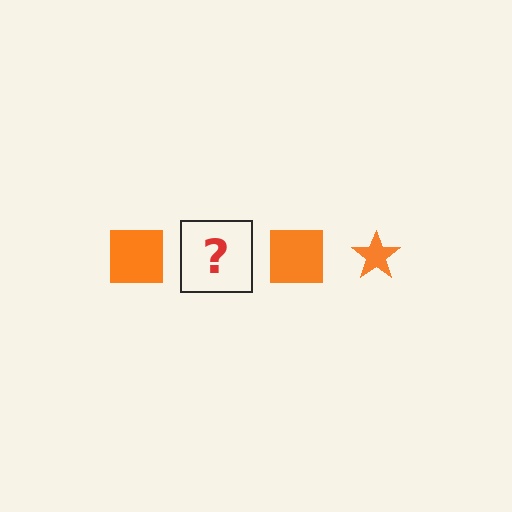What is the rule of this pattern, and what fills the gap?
The rule is that the pattern cycles through square, star shapes in orange. The gap should be filled with an orange star.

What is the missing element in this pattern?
The missing element is an orange star.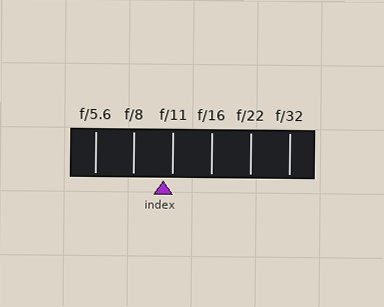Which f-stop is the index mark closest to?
The index mark is closest to f/11.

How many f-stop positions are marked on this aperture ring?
There are 6 f-stop positions marked.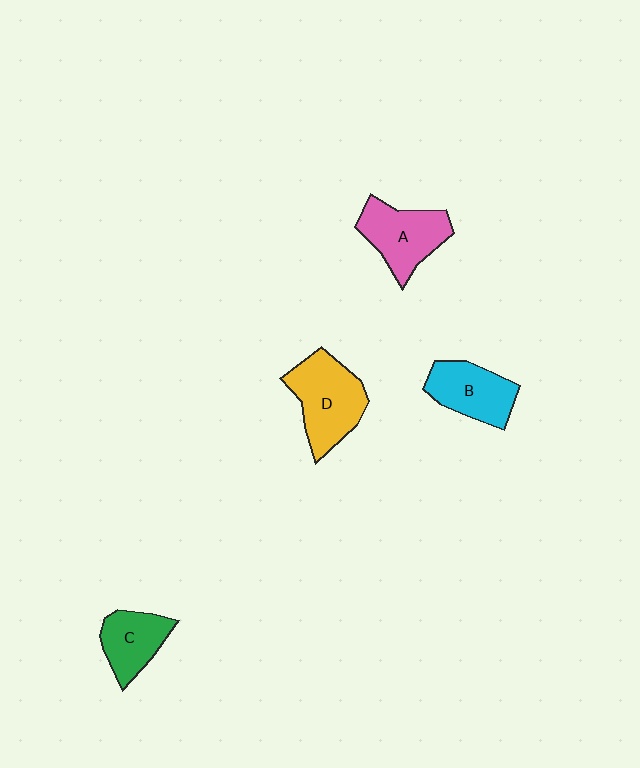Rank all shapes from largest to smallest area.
From largest to smallest: D (yellow), A (pink), B (cyan), C (green).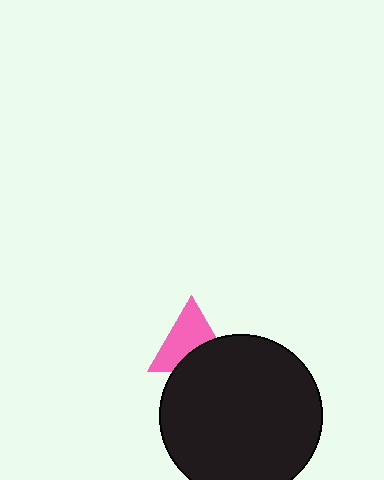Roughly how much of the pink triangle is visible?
About half of it is visible (roughly 64%).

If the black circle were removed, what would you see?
You would see the complete pink triangle.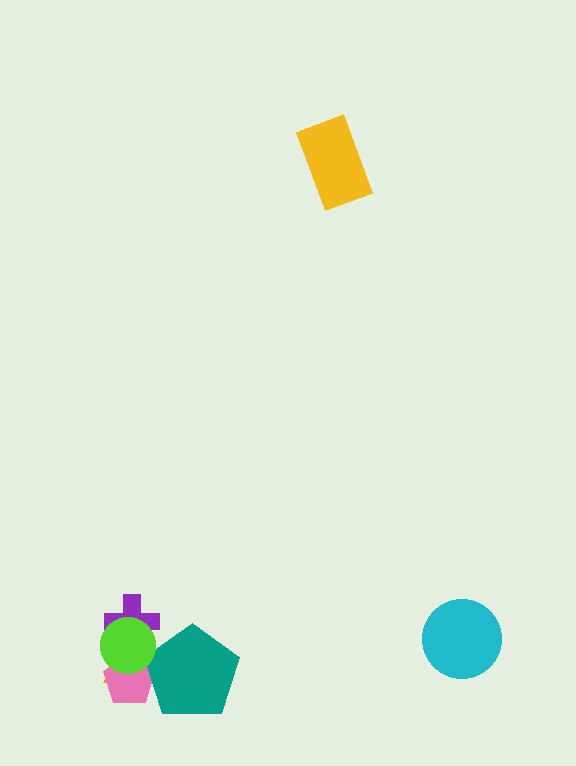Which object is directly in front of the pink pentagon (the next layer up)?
The teal pentagon is directly in front of the pink pentagon.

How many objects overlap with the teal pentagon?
2 objects overlap with the teal pentagon.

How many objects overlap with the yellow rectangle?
0 objects overlap with the yellow rectangle.